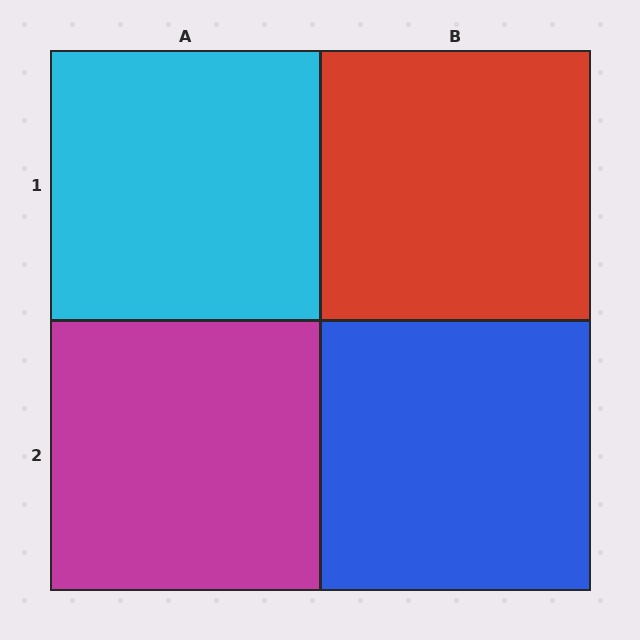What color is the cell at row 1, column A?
Cyan.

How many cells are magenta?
1 cell is magenta.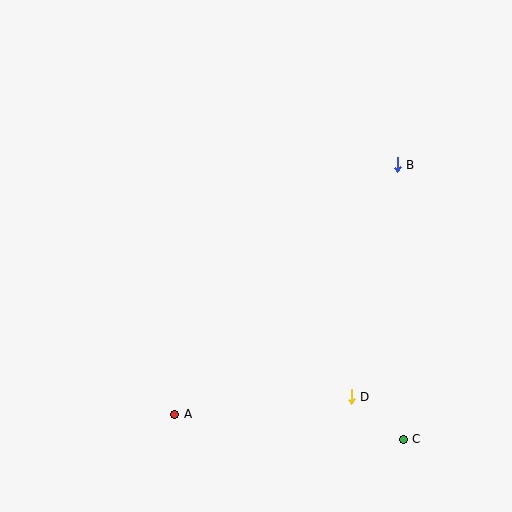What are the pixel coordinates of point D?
Point D is at (351, 397).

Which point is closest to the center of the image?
Point B at (397, 165) is closest to the center.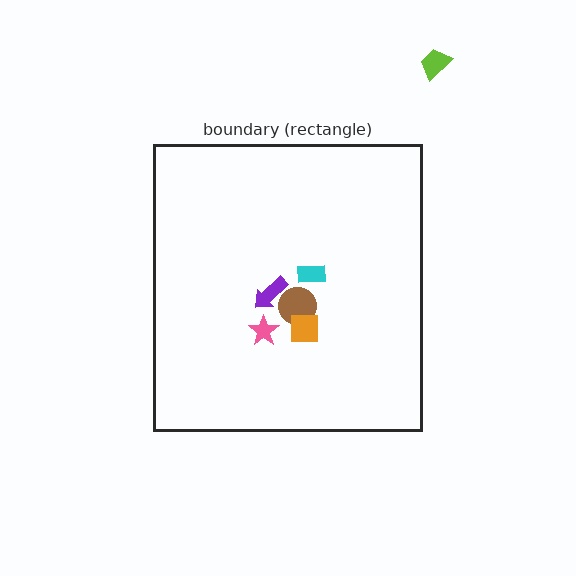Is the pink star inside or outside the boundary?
Inside.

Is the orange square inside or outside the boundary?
Inside.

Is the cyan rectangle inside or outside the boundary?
Inside.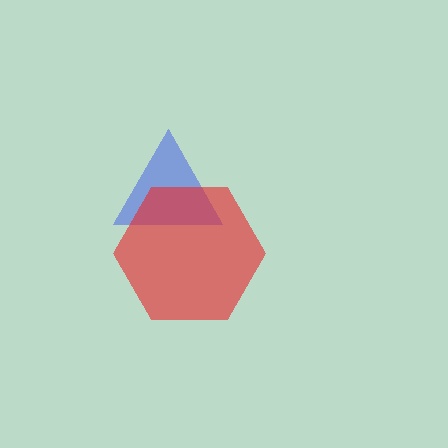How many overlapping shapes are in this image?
There are 2 overlapping shapes in the image.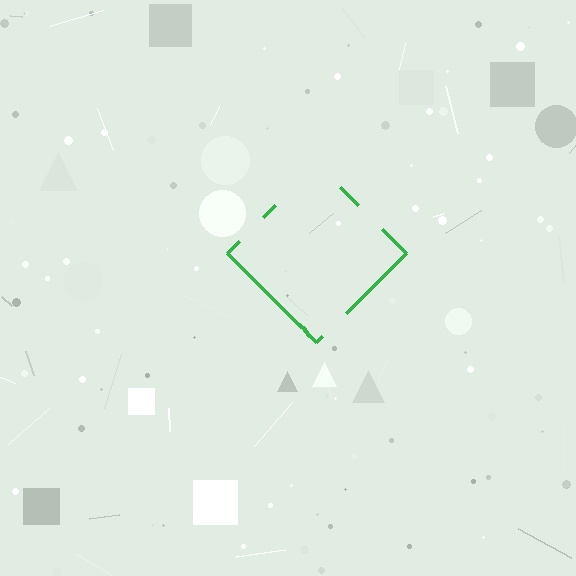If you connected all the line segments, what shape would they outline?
They would outline a diamond.